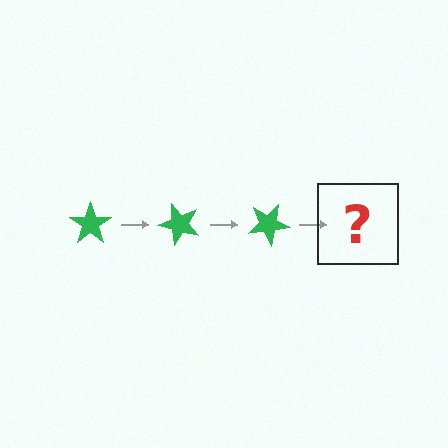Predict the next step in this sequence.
The next step is a green star rotated 150 degrees.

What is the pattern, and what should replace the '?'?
The pattern is that the star rotates 50 degrees each step. The '?' should be a green star rotated 150 degrees.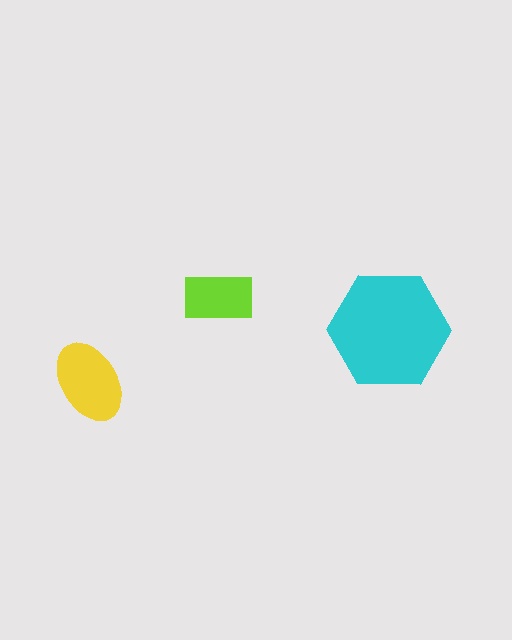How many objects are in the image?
There are 3 objects in the image.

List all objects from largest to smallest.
The cyan hexagon, the yellow ellipse, the lime rectangle.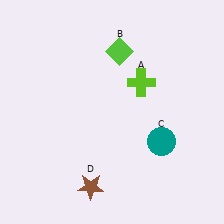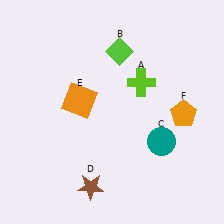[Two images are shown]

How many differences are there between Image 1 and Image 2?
There are 2 differences between the two images.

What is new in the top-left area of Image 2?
An orange square (E) was added in the top-left area of Image 2.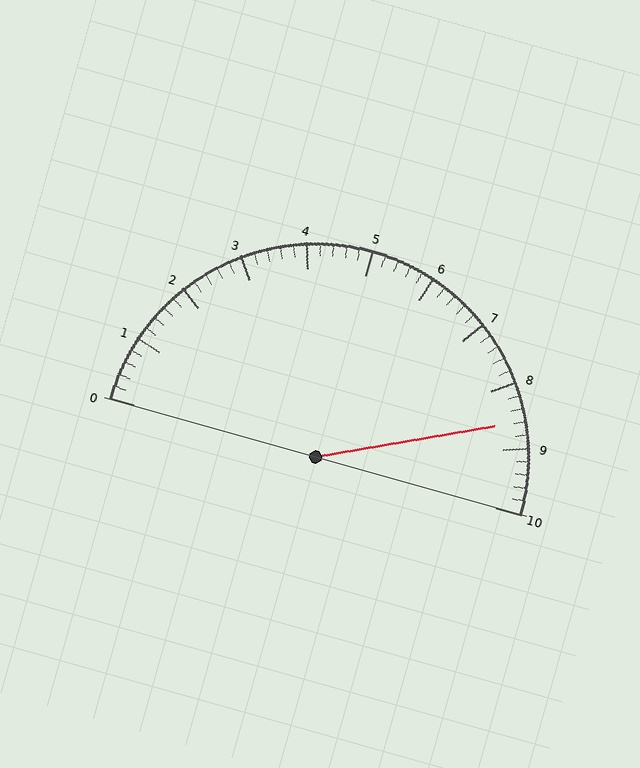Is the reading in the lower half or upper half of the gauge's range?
The reading is in the upper half of the range (0 to 10).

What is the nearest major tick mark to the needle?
The nearest major tick mark is 9.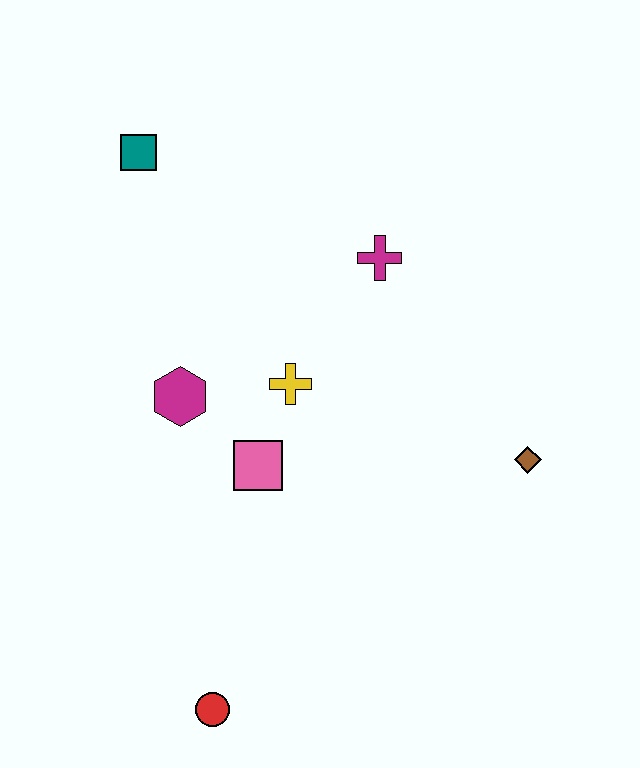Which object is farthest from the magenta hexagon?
The brown diamond is farthest from the magenta hexagon.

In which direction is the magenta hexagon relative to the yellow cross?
The magenta hexagon is to the left of the yellow cross.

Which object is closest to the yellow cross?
The pink square is closest to the yellow cross.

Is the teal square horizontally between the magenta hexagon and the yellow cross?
No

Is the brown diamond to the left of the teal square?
No